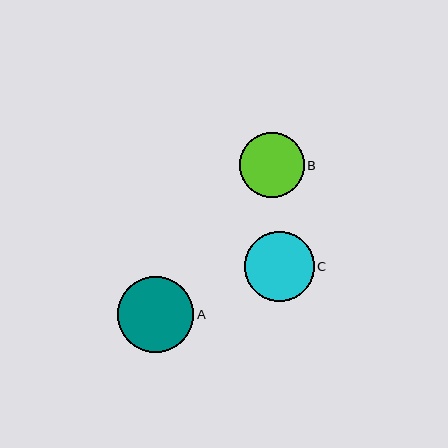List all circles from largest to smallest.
From largest to smallest: A, C, B.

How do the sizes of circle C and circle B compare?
Circle C and circle B are approximately the same size.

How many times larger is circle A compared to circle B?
Circle A is approximately 1.2 times the size of circle B.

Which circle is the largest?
Circle A is the largest with a size of approximately 76 pixels.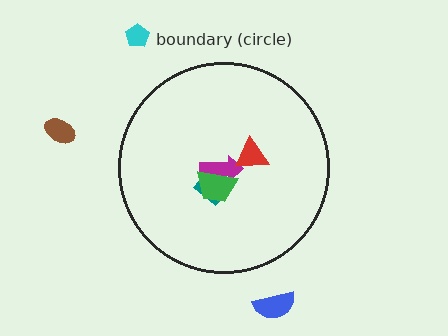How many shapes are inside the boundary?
4 inside, 3 outside.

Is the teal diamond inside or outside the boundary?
Inside.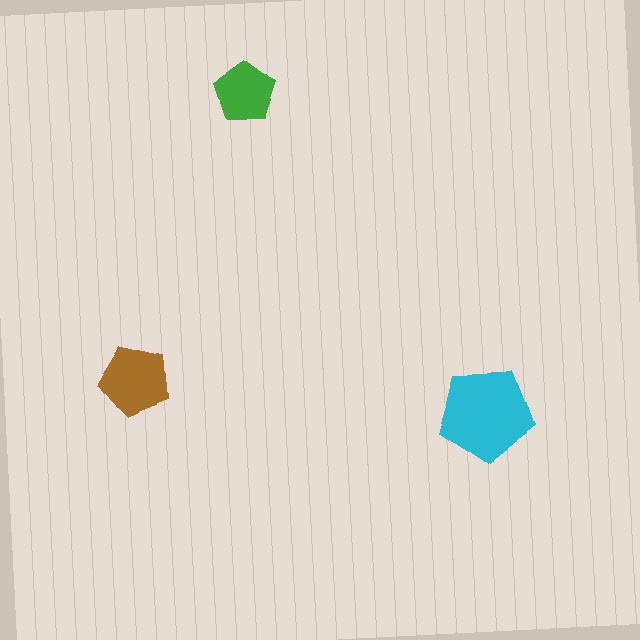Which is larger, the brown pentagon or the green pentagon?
The brown one.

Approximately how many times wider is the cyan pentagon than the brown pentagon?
About 1.5 times wider.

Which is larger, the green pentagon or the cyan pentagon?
The cyan one.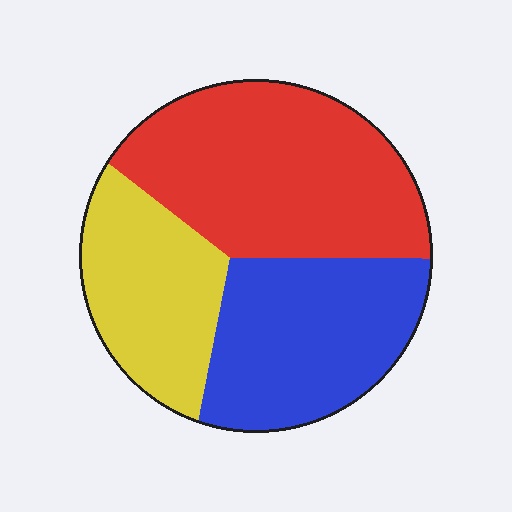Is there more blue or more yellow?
Blue.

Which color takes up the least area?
Yellow, at roughly 25%.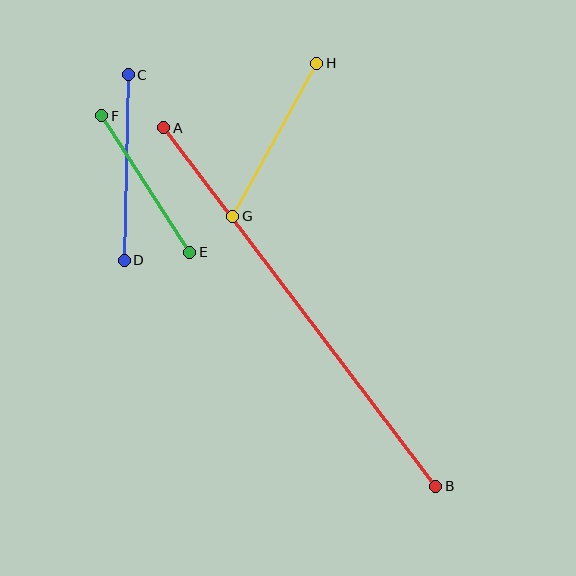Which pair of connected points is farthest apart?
Points A and B are farthest apart.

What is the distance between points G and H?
The distance is approximately 174 pixels.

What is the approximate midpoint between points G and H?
The midpoint is at approximately (275, 140) pixels.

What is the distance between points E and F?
The distance is approximately 163 pixels.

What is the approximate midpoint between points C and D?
The midpoint is at approximately (126, 168) pixels.